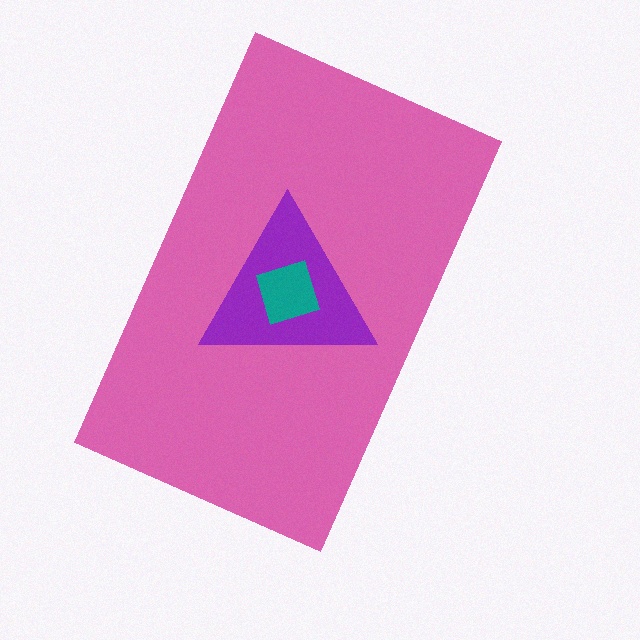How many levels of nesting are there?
3.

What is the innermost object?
The teal square.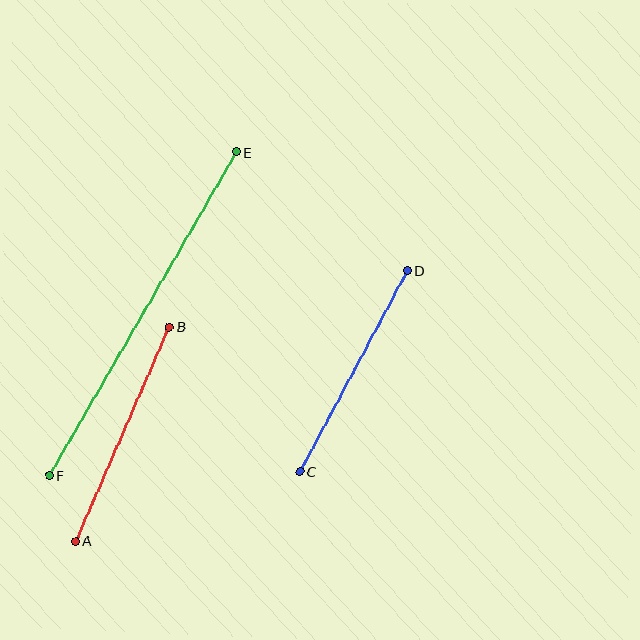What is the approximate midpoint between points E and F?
The midpoint is at approximately (143, 314) pixels.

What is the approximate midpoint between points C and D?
The midpoint is at approximately (353, 371) pixels.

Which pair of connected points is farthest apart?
Points E and F are farthest apart.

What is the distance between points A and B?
The distance is approximately 234 pixels.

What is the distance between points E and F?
The distance is approximately 373 pixels.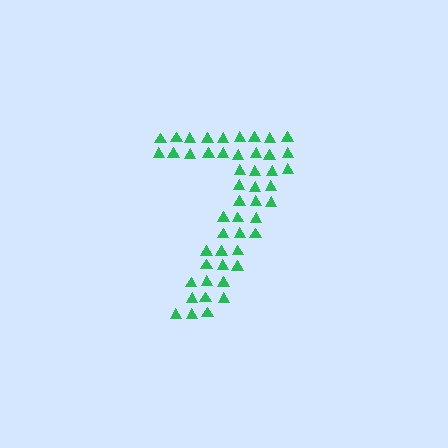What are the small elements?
The small elements are triangles.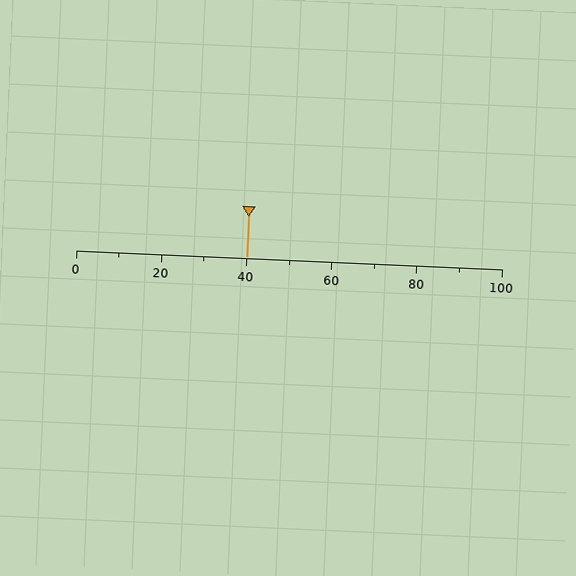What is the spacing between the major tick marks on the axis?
The major ticks are spaced 20 apart.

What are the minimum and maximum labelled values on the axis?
The axis runs from 0 to 100.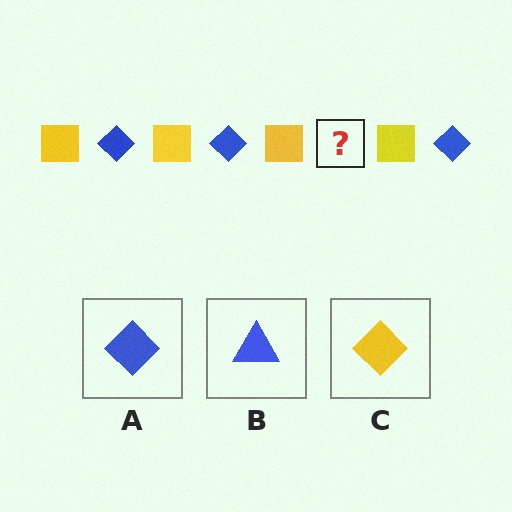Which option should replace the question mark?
Option A.